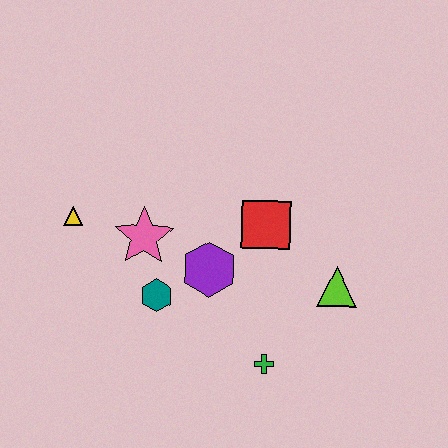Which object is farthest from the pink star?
The lime triangle is farthest from the pink star.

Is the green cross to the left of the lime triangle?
Yes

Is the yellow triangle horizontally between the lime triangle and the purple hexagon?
No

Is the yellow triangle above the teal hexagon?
Yes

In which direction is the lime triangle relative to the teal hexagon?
The lime triangle is to the right of the teal hexagon.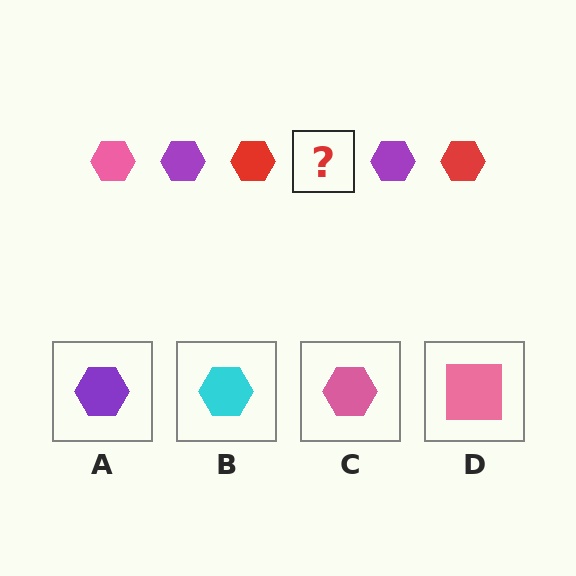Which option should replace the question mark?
Option C.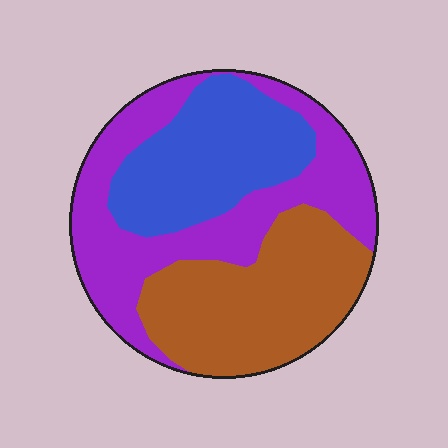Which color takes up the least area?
Blue, at roughly 25%.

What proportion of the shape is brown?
Brown takes up about one third (1/3) of the shape.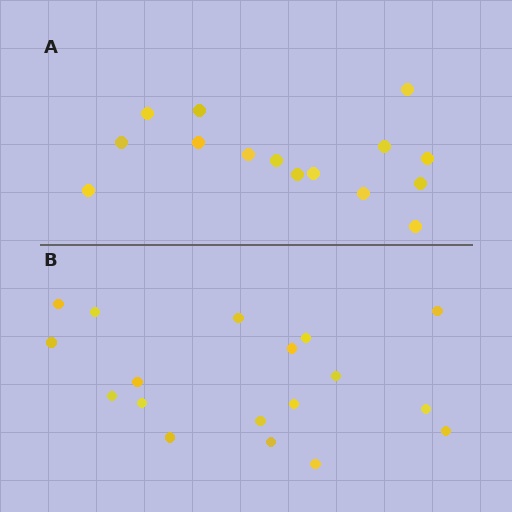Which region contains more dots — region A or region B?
Region B (the bottom region) has more dots.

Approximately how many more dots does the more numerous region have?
Region B has just a few more — roughly 2 or 3 more dots than region A.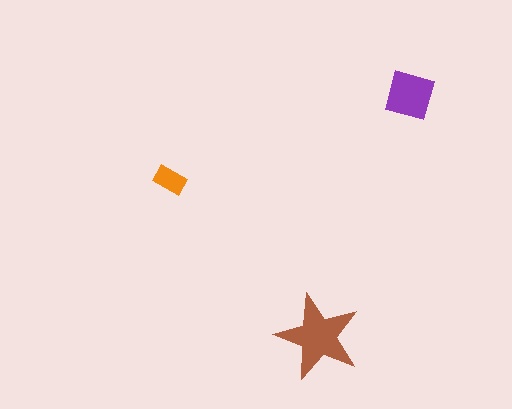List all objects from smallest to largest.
The orange rectangle, the purple diamond, the brown star.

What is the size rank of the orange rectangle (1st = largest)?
3rd.